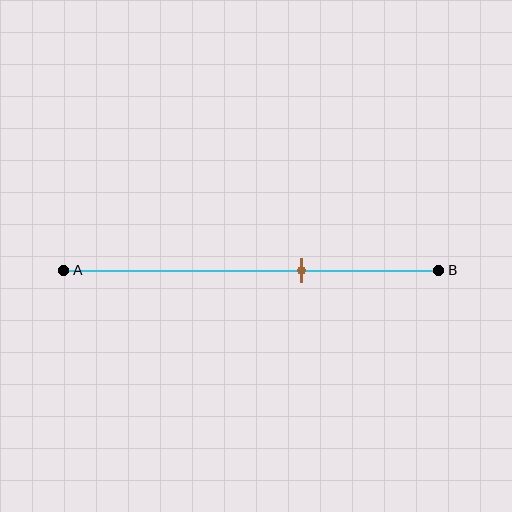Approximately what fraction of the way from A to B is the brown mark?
The brown mark is approximately 65% of the way from A to B.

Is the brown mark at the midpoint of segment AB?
No, the mark is at about 65% from A, not at the 50% midpoint.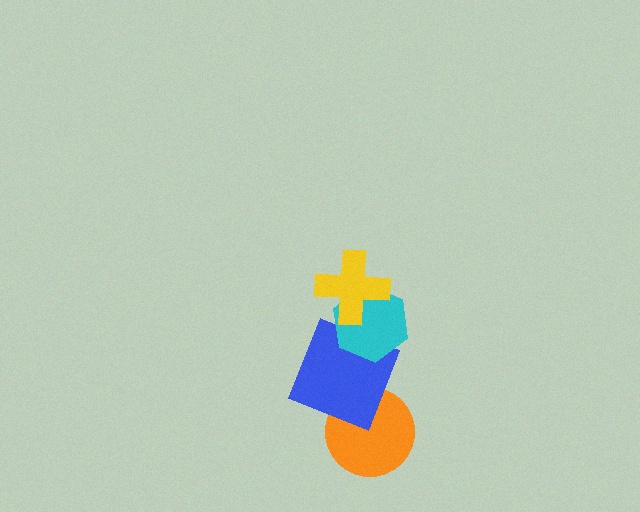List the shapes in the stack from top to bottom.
From top to bottom: the yellow cross, the cyan hexagon, the blue square, the orange circle.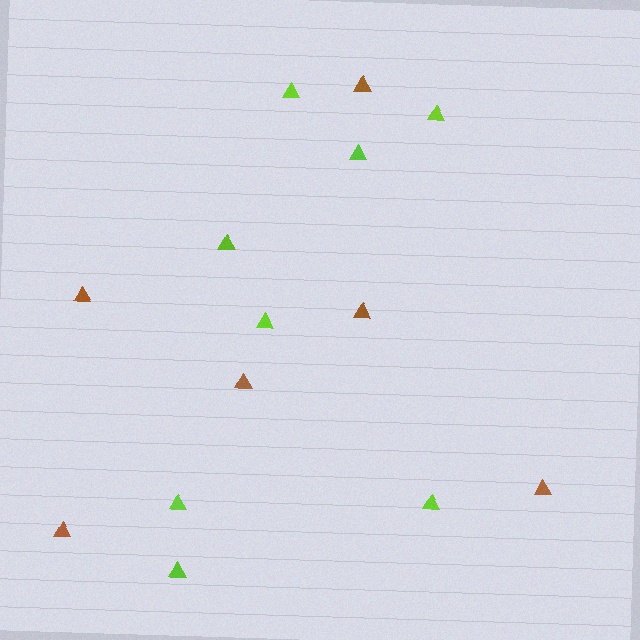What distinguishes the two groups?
There are 2 groups: one group of lime triangles (8) and one group of brown triangles (6).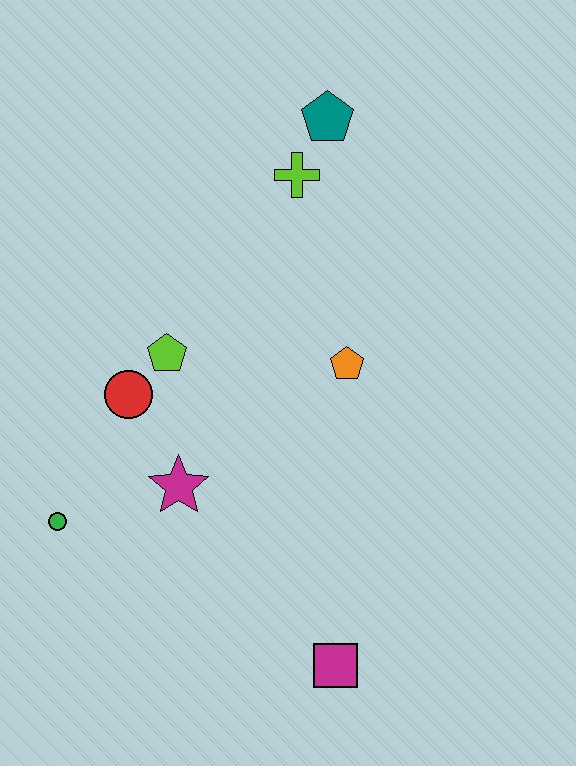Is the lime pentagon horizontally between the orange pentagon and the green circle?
Yes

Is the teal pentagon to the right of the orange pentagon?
No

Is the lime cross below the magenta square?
No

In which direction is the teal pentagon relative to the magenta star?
The teal pentagon is above the magenta star.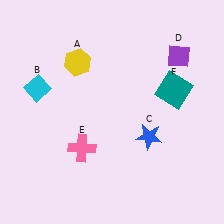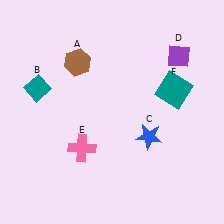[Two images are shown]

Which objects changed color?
A changed from yellow to brown. B changed from cyan to teal.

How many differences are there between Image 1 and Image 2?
There are 2 differences between the two images.